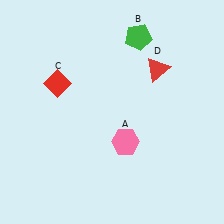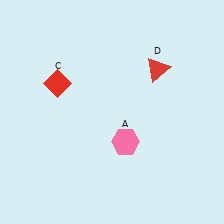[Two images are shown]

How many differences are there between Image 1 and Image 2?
There is 1 difference between the two images.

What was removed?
The green pentagon (B) was removed in Image 2.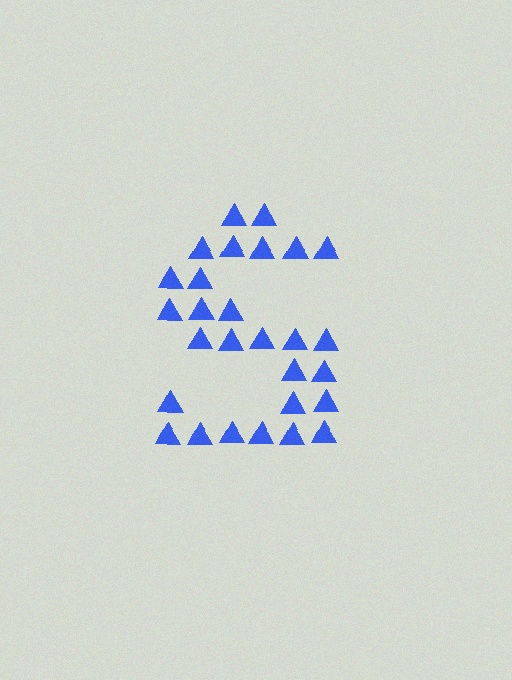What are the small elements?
The small elements are triangles.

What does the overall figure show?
The overall figure shows the letter S.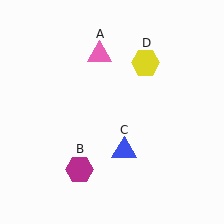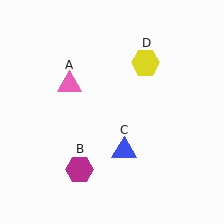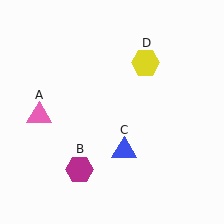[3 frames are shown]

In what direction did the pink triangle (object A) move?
The pink triangle (object A) moved down and to the left.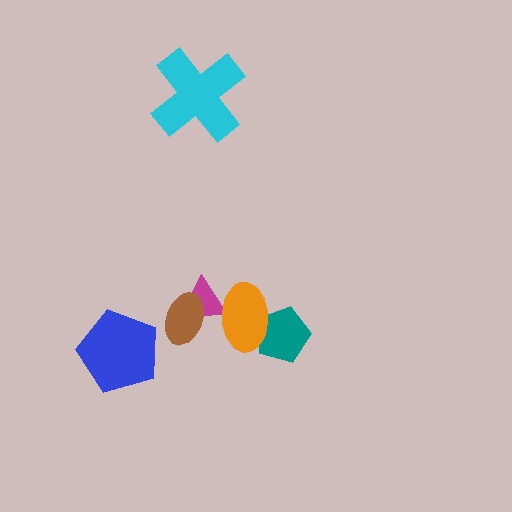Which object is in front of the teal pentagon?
The orange ellipse is in front of the teal pentagon.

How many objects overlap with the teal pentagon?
1 object overlaps with the teal pentagon.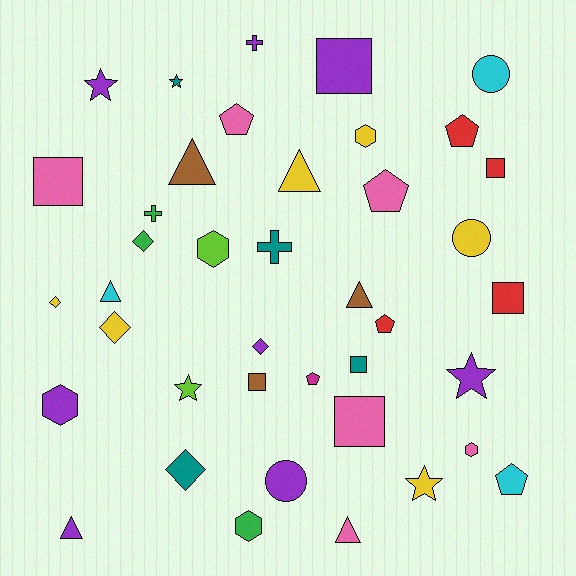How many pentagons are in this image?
There are 6 pentagons.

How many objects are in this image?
There are 40 objects.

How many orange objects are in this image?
There are no orange objects.